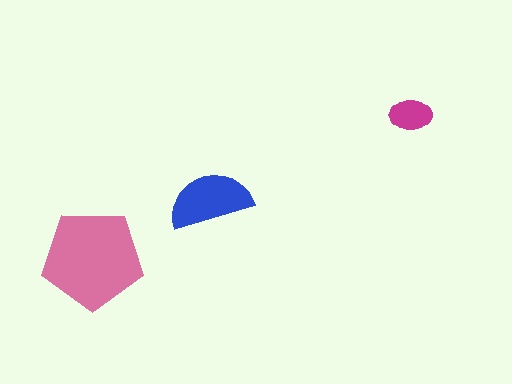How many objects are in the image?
There are 3 objects in the image.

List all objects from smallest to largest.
The magenta ellipse, the blue semicircle, the pink pentagon.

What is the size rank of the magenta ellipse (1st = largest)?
3rd.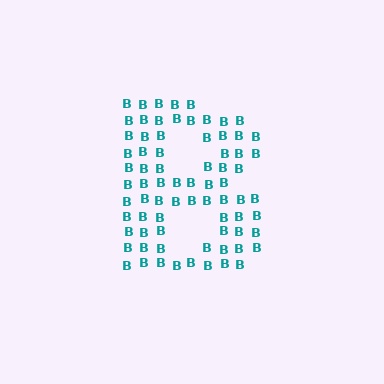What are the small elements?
The small elements are letter B's.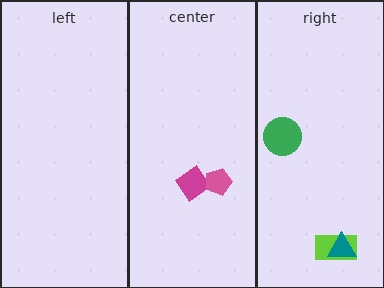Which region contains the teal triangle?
The right region.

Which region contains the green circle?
The right region.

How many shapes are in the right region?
3.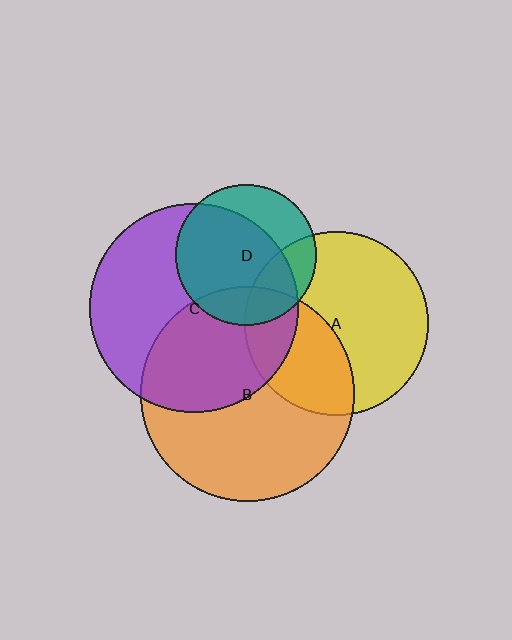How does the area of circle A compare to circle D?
Approximately 1.7 times.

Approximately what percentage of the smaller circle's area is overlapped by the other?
Approximately 25%.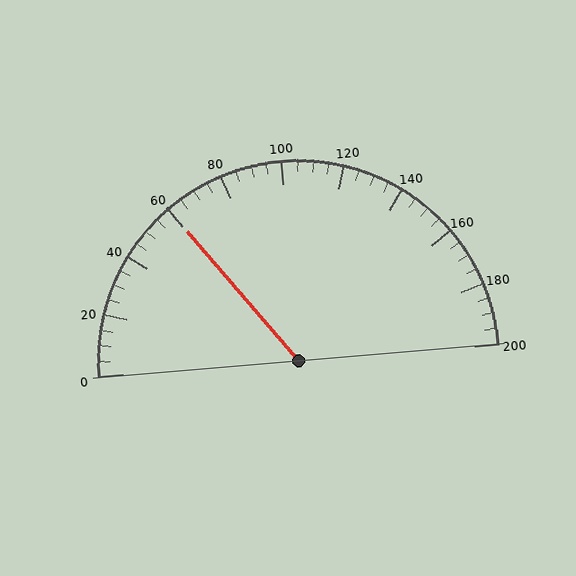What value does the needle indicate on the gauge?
The needle indicates approximately 60.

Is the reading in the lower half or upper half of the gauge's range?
The reading is in the lower half of the range (0 to 200).